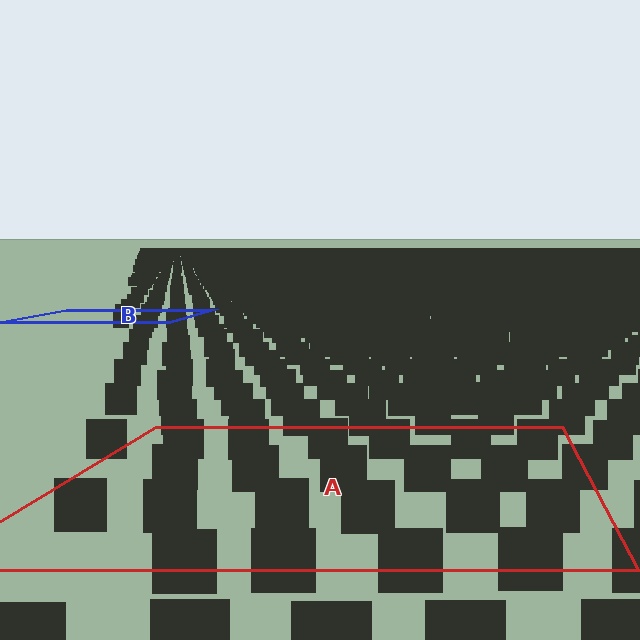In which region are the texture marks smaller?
The texture marks are smaller in region B, because it is farther away.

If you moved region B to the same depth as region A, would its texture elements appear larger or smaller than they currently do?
They would appear larger. At a closer depth, the same texture elements are projected at a bigger on-screen size.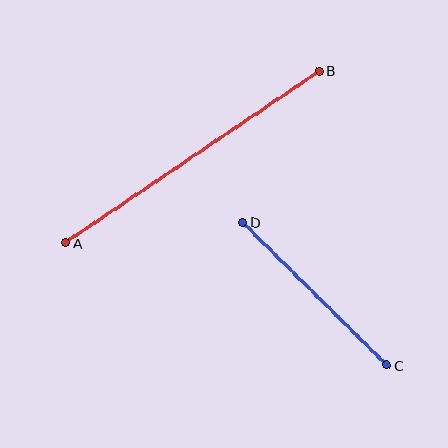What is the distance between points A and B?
The distance is approximately 306 pixels.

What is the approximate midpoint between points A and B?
The midpoint is at approximately (192, 157) pixels.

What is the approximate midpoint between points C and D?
The midpoint is at approximately (315, 294) pixels.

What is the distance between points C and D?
The distance is approximately 203 pixels.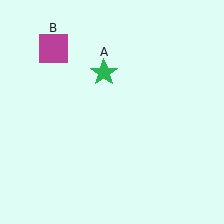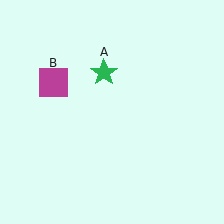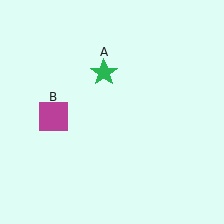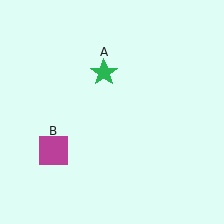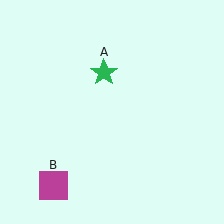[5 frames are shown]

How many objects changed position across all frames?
1 object changed position: magenta square (object B).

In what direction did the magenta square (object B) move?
The magenta square (object B) moved down.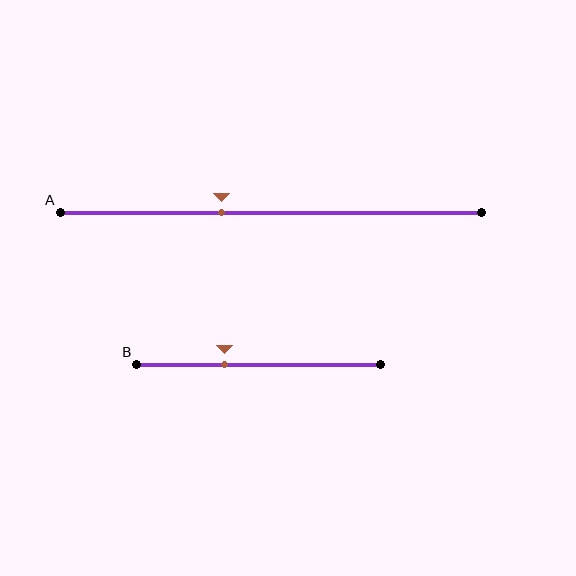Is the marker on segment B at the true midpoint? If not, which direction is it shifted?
No, the marker on segment B is shifted to the left by about 14% of the segment length.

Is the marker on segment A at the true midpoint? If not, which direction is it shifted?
No, the marker on segment A is shifted to the left by about 12% of the segment length.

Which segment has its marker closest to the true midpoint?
Segment A has its marker closest to the true midpoint.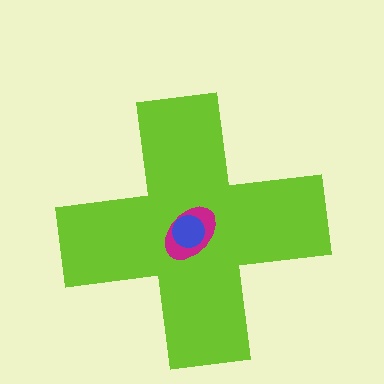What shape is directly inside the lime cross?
The magenta ellipse.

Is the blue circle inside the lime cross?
Yes.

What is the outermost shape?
The lime cross.